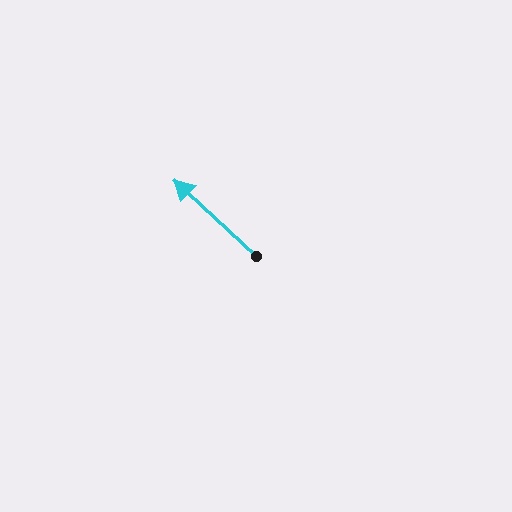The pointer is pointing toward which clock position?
Roughly 10 o'clock.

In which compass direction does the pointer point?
Northwest.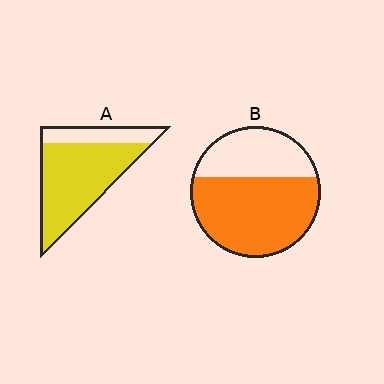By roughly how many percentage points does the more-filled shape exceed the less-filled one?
By roughly 10 percentage points (A over B).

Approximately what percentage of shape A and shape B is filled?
A is approximately 75% and B is approximately 65%.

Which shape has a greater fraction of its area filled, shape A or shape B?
Shape A.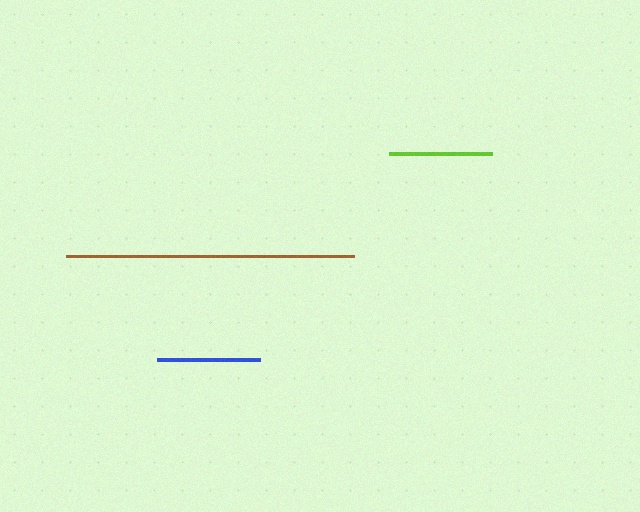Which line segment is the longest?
The brown line is the longest at approximately 288 pixels.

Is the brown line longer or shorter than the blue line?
The brown line is longer than the blue line.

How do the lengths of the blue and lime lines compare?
The blue and lime lines are approximately the same length.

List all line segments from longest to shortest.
From longest to shortest: brown, blue, lime.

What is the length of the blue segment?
The blue segment is approximately 104 pixels long.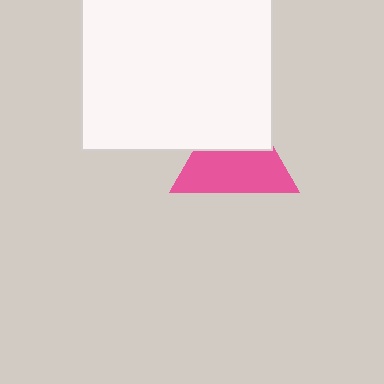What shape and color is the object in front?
The object in front is a white square.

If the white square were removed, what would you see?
You would see the complete pink triangle.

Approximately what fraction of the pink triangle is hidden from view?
Roughly 40% of the pink triangle is hidden behind the white square.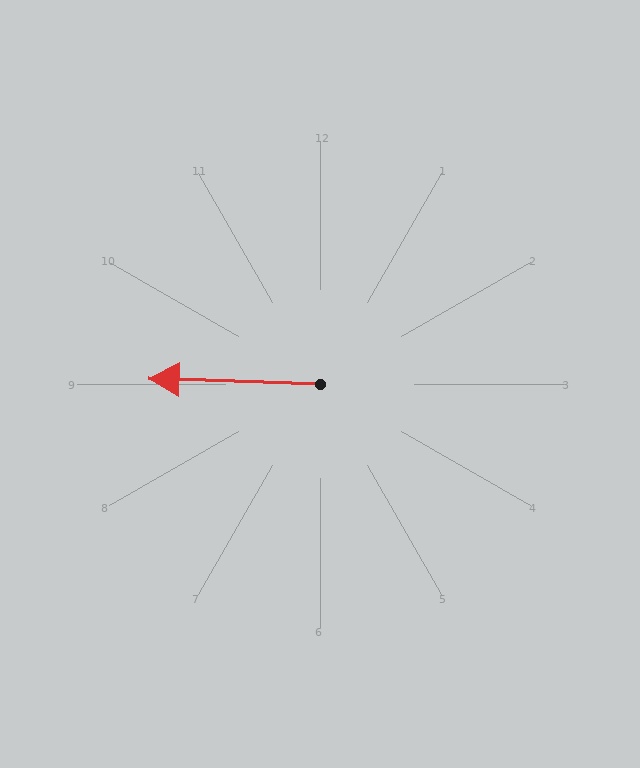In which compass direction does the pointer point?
West.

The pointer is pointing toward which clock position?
Roughly 9 o'clock.